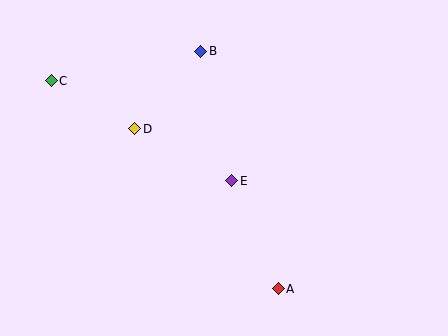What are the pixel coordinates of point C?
Point C is at (51, 81).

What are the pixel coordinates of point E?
Point E is at (232, 181).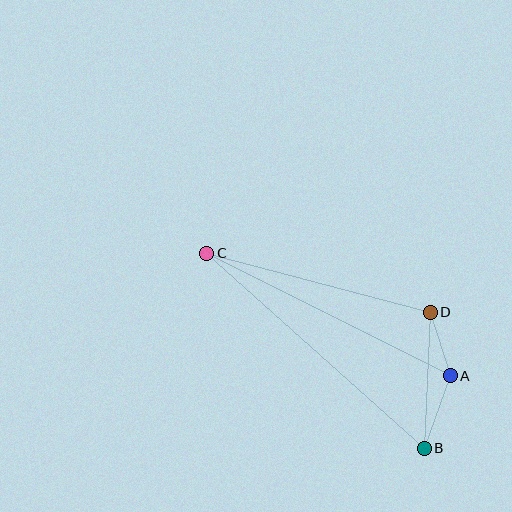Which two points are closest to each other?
Points A and D are closest to each other.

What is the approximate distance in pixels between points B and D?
The distance between B and D is approximately 136 pixels.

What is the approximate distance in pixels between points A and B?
The distance between A and B is approximately 77 pixels.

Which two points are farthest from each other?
Points B and C are farthest from each other.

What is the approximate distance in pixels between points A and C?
The distance between A and C is approximately 273 pixels.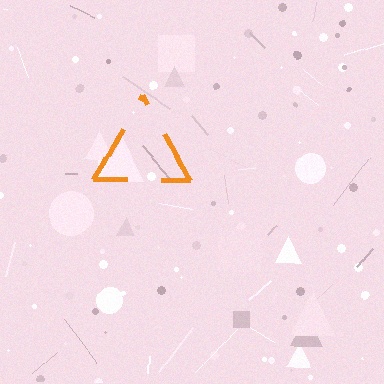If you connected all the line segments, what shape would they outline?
They would outline a triangle.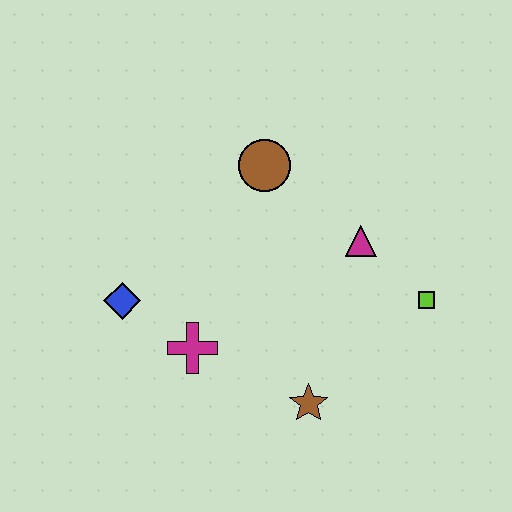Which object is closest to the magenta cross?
The blue diamond is closest to the magenta cross.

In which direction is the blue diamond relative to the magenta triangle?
The blue diamond is to the left of the magenta triangle.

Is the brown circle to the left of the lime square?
Yes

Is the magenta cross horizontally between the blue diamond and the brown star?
Yes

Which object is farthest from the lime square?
The blue diamond is farthest from the lime square.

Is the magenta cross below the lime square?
Yes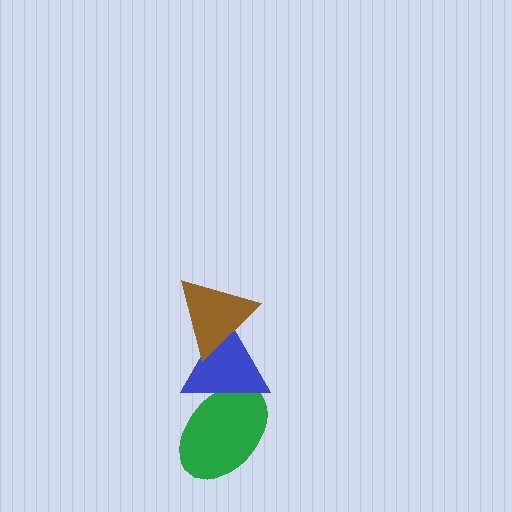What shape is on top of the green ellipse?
The blue triangle is on top of the green ellipse.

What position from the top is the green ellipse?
The green ellipse is 3rd from the top.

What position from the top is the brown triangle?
The brown triangle is 1st from the top.